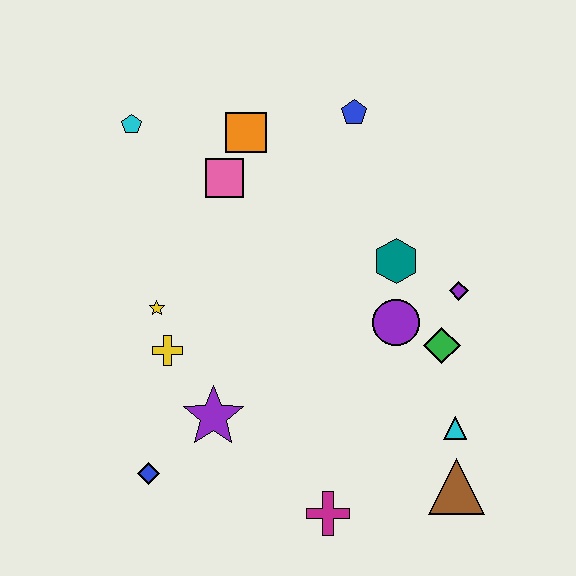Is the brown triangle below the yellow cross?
Yes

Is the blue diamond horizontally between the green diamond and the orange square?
No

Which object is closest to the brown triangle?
The cyan triangle is closest to the brown triangle.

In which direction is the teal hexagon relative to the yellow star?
The teal hexagon is to the right of the yellow star.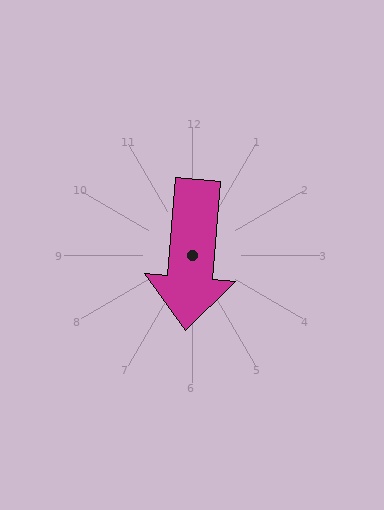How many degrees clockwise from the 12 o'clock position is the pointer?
Approximately 185 degrees.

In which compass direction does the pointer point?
South.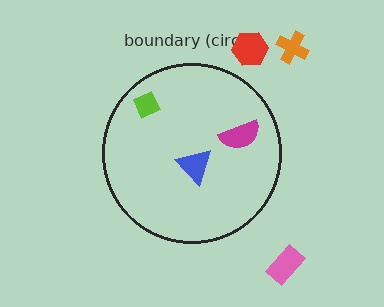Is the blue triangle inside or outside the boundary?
Inside.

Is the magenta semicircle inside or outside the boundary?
Inside.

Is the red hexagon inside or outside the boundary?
Outside.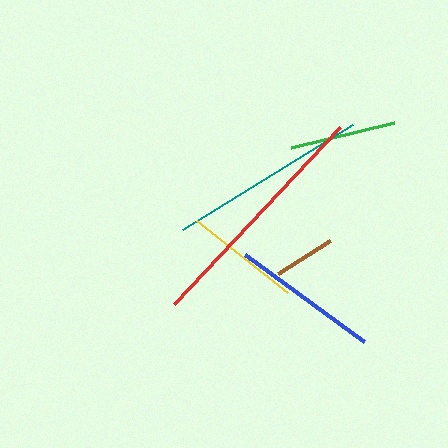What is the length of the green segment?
The green segment is approximately 107 pixels long.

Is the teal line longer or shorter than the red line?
The red line is longer than the teal line.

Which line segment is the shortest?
The brown line is the shortest at approximately 62 pixels.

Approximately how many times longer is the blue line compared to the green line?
The blue line is approximately 1.4 times the length of the green line.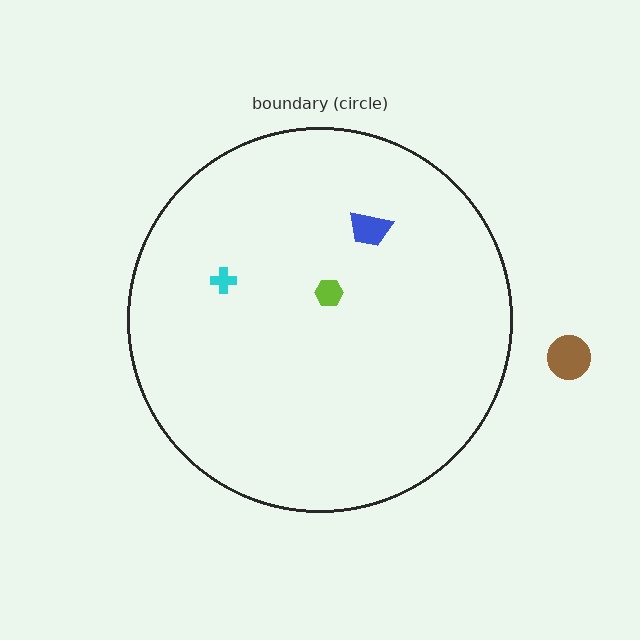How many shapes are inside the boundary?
3 inside, 1 outside.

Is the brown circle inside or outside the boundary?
Outside.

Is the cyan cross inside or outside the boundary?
Inside.